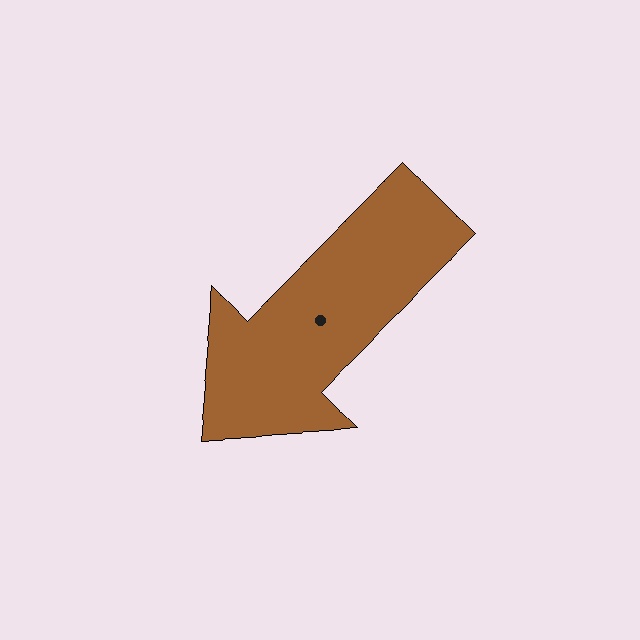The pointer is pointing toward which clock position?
Roughly 8 o'clock.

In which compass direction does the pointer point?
Southwest.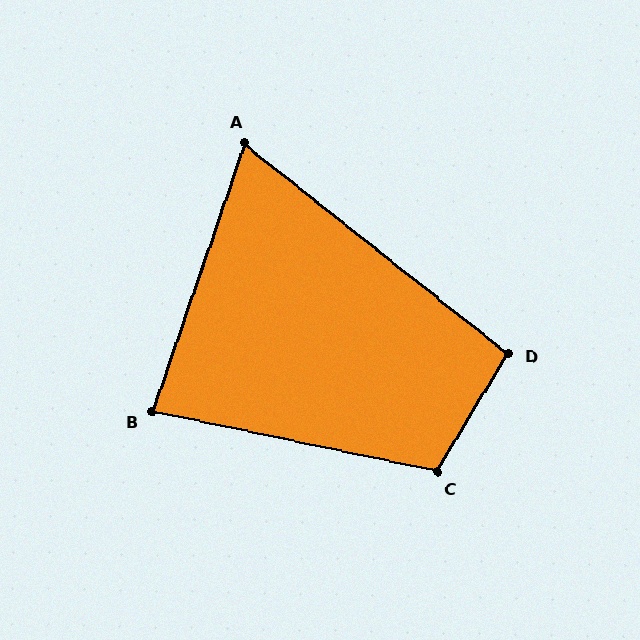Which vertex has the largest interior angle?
C, at approximately 109 degrees.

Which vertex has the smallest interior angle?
A, at approximately 71 degrees.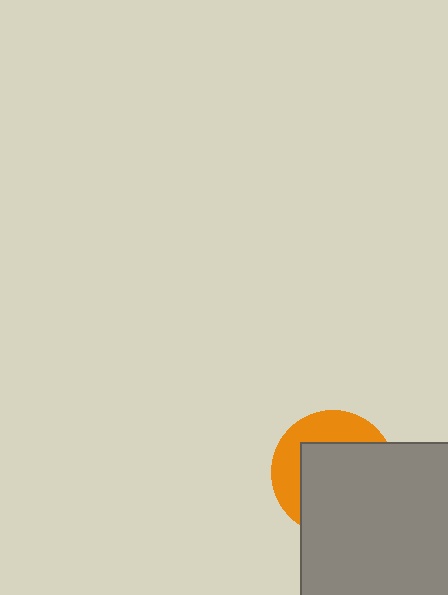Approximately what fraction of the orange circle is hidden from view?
Roughly 65% of the orange circle is hidden behind the gray square.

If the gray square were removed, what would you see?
You would see the complete orange circle.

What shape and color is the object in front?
The object in front is a gray square.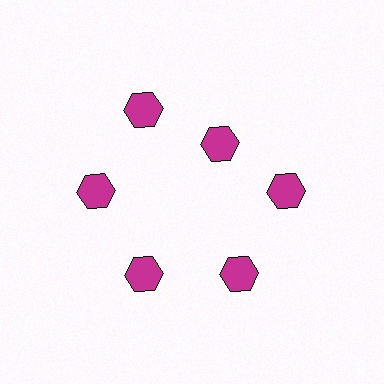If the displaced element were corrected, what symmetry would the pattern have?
It would have 6-fold rotational symmetry — the pattern would map onto itself every 60 degrees.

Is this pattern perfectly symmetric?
No. The 6 magenta hexagons are arranged in a ring, but one element near the 1 o'clock position is pulled inward toward the center, breaking the 6-fold rotational symmetry.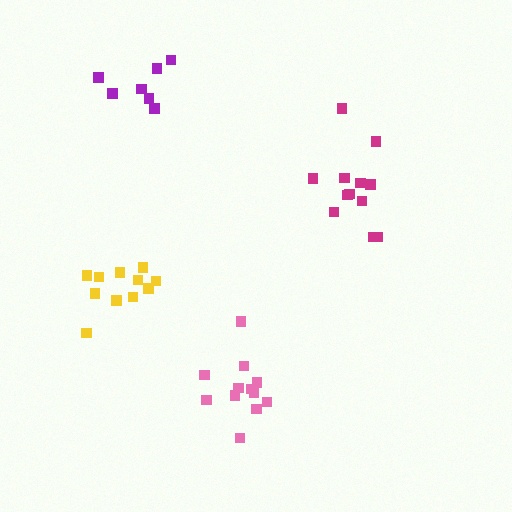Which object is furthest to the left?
The yellow cluster is leftmost.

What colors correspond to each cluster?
The clusters are colored: magenta, pink, purple, yellow.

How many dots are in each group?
Group 1: 12 dots, Group 2: 12 dots, Group 3: 7 dots, Group 4: 11 dots (42 total).